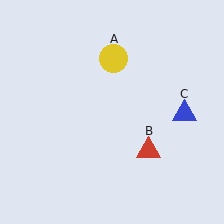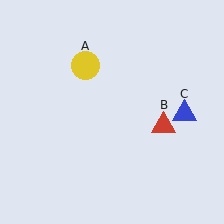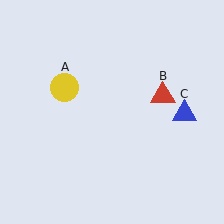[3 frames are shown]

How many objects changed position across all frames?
2 objects changed position: yellow circle (object A), red triangle (object B).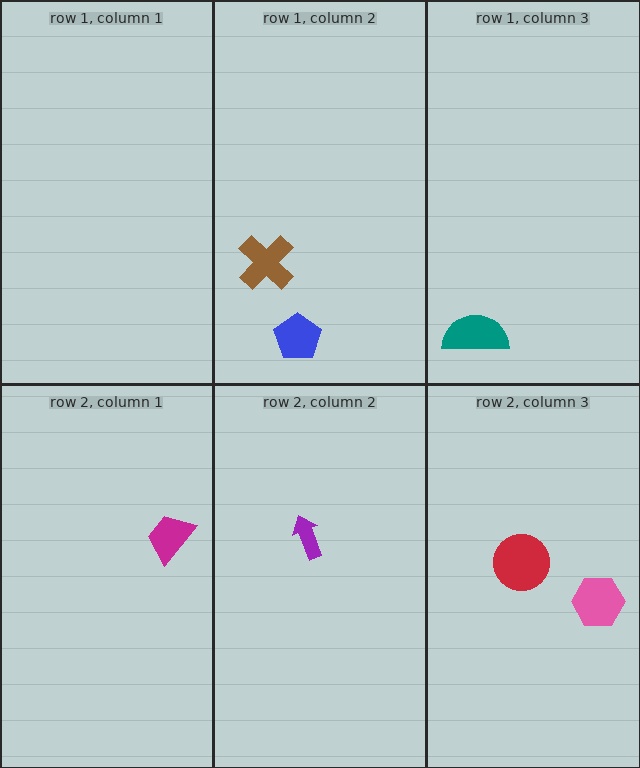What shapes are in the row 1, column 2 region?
The brown cross, the blue pentagon.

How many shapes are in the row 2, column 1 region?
1.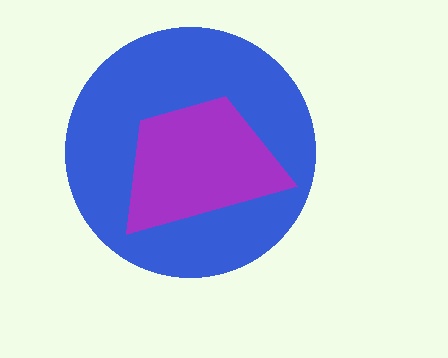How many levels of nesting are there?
2.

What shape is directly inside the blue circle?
The purple trapezoid.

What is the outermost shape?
The blue circle.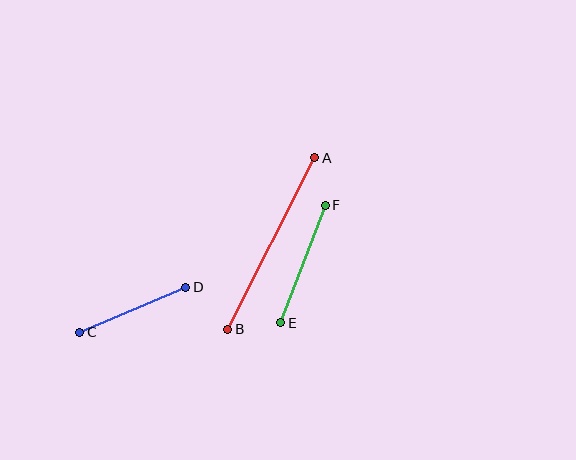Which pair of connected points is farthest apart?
Points A and B are farthest apart.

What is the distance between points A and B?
The distance is approximately 192 pixels.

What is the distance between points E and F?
The distance is approximately 125 pixels.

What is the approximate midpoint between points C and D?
The midpoint is at approximately (133, 310) pixels.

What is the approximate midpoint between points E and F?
The midpoint is at approximately (303, 264) pixels.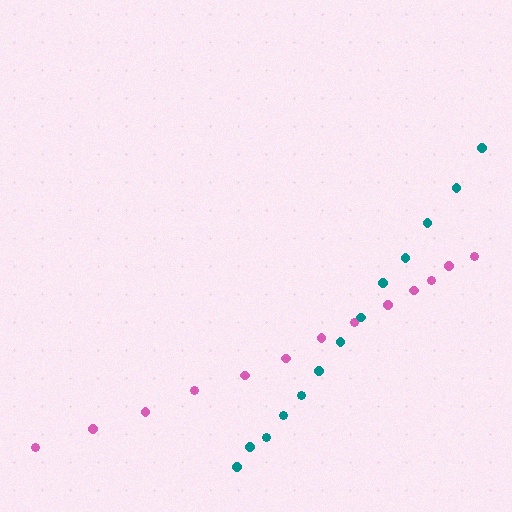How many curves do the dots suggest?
There are 2 distinct paths.